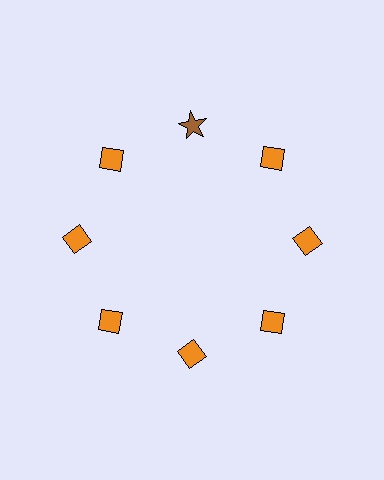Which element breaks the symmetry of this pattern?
The brown star at roughly the 12 o'clock position breaks the symmetry. All other shapes are orange diamonds.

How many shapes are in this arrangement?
There are 8 shapes arranged in a ring pattern.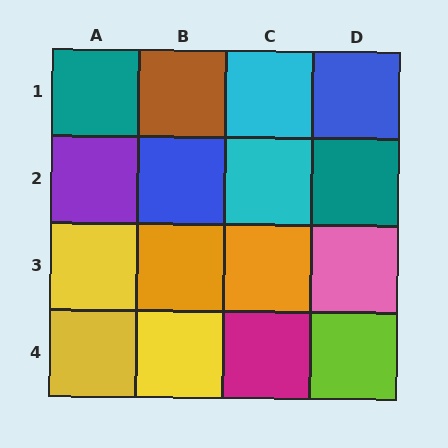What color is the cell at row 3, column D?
Pink.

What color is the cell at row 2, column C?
Cyan.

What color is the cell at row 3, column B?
Orange.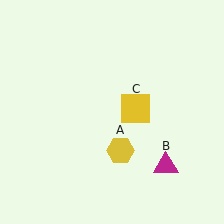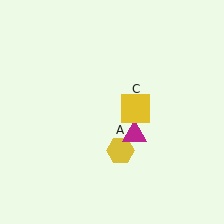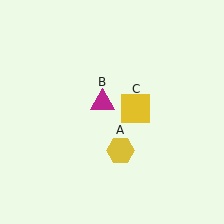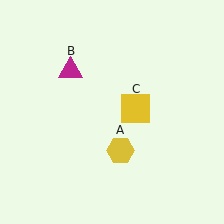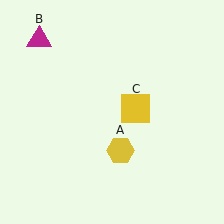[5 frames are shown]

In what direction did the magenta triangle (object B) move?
The magenta triangle (object B) moved up and to the left.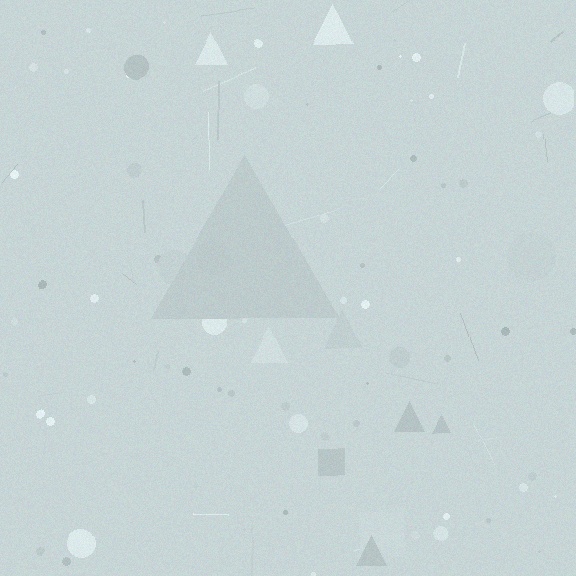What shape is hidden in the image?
A triangle is hidden in the image.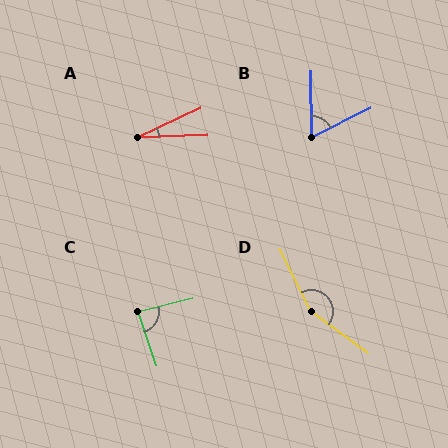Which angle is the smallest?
A, at approximately 22 degrees.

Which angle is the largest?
D, at approximately 153 degrees.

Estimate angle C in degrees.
Approximately 85 degrees.